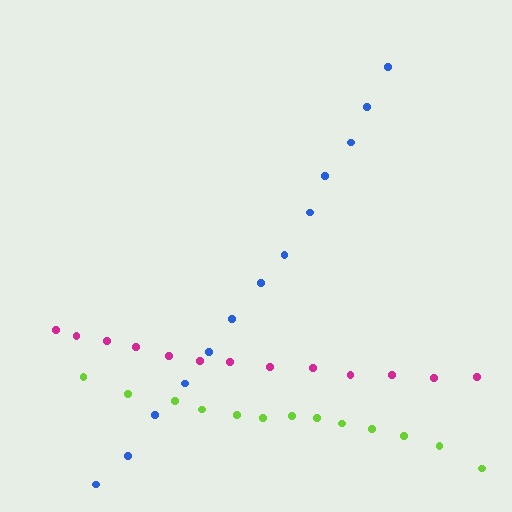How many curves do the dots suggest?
There are 3 distinct paths.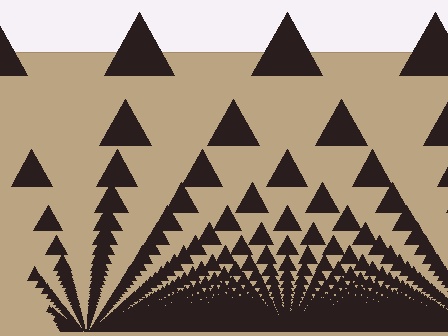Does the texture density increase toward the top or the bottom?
Density increases toward the bottom.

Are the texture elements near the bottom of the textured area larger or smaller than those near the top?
Smaller. The gradient is inverted — elements near the bottom are smaller and denser.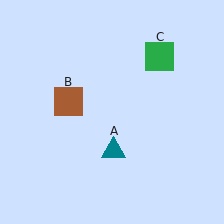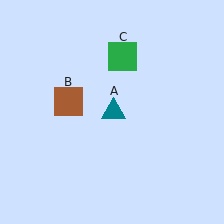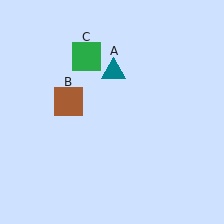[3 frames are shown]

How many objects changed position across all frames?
2 objects changed position: teal triangle (object A), green square (object C).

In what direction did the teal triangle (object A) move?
The teal triangle (object A) moved up.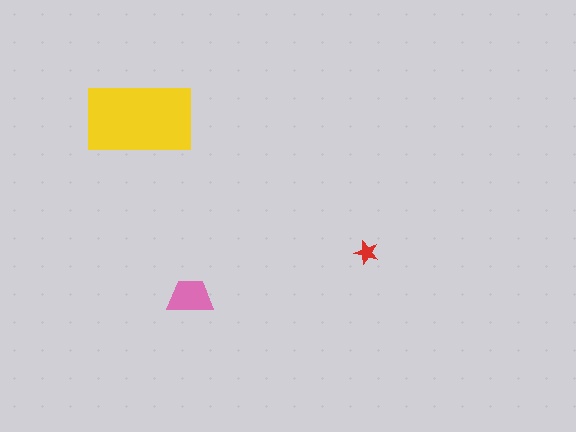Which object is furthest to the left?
The yellow rectangle is leftmost.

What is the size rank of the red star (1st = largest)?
3rd.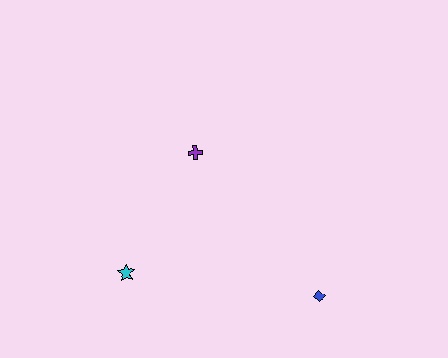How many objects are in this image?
There are 3 objects.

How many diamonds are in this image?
There is 1 diamond.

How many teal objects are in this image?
There are no teal objects.